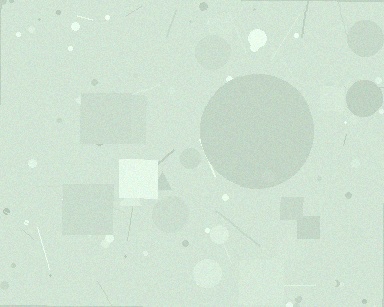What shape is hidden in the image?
A circle is hidden in the image.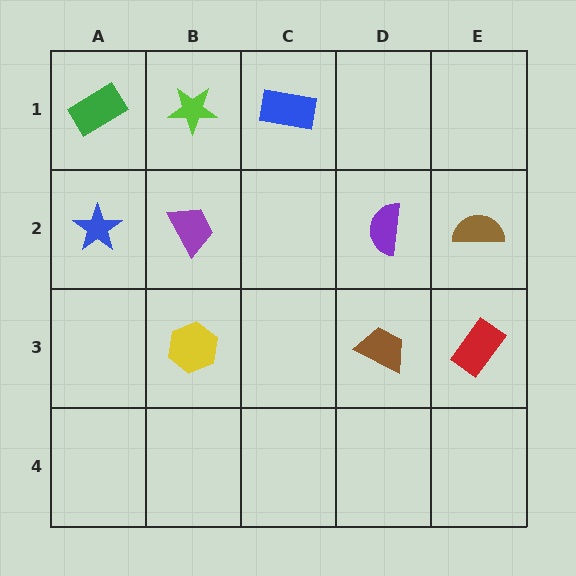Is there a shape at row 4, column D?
No, that cell is empty.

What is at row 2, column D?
A purple semicircle.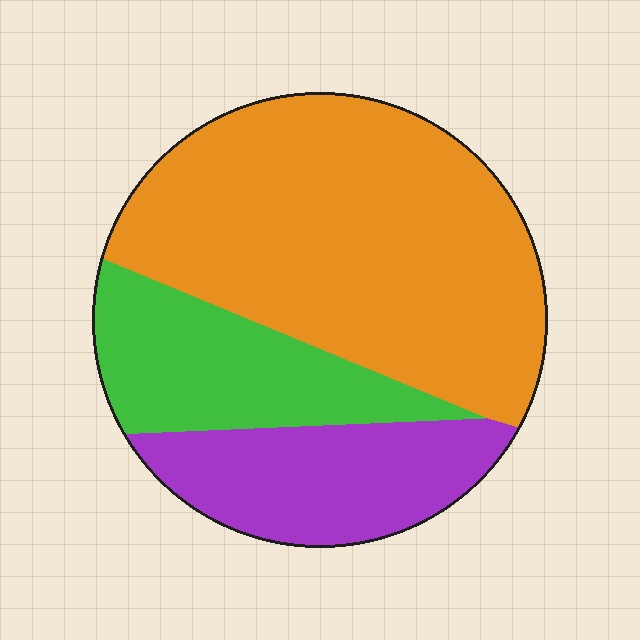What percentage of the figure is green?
Green covers 21% of the figure.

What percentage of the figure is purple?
Purple takes up about one fifth (1/5) of the figure.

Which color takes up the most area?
Orange, at roughly 55%.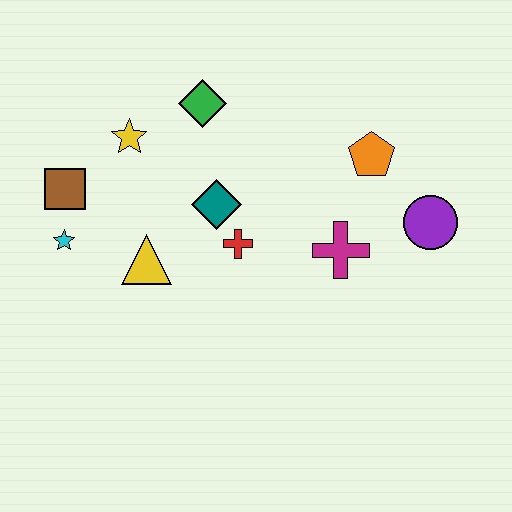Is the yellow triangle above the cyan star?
No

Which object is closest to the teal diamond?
The red cross is closest to the teal diamond.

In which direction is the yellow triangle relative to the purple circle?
The yellow triangle is to the left of the purple circle.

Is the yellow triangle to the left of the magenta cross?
Yes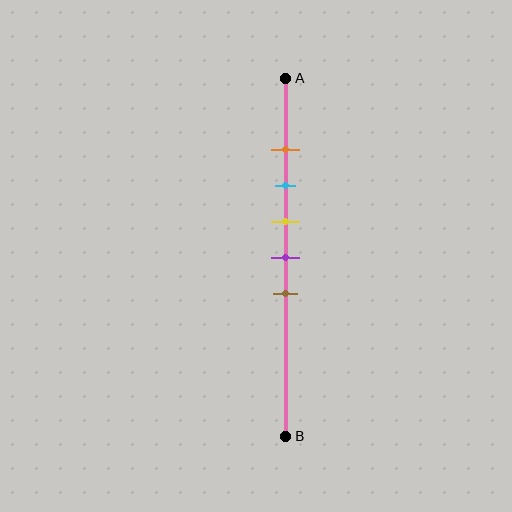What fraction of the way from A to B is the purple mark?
The purple mark is approximately 50% (0.5) of the way from A to B.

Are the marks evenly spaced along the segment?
Yes, the marks are approximately evenly spaced.